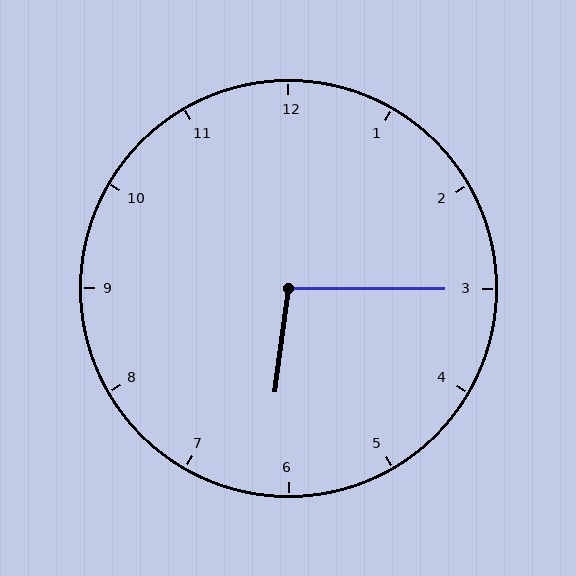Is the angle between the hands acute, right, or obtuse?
It is obtuse.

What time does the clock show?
6:15.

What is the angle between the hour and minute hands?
Approximately 98 degrees.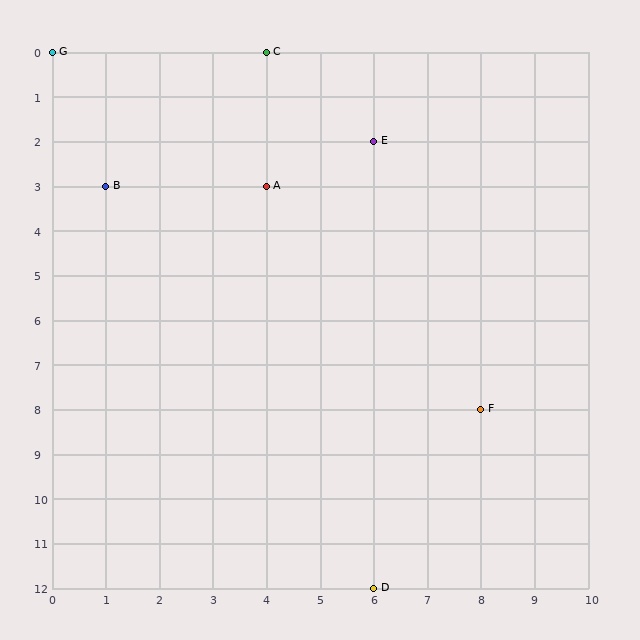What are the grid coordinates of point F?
Point F is at grid coordinates (8, 8).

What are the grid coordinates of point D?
Point D is at grid coordinates (6, 12).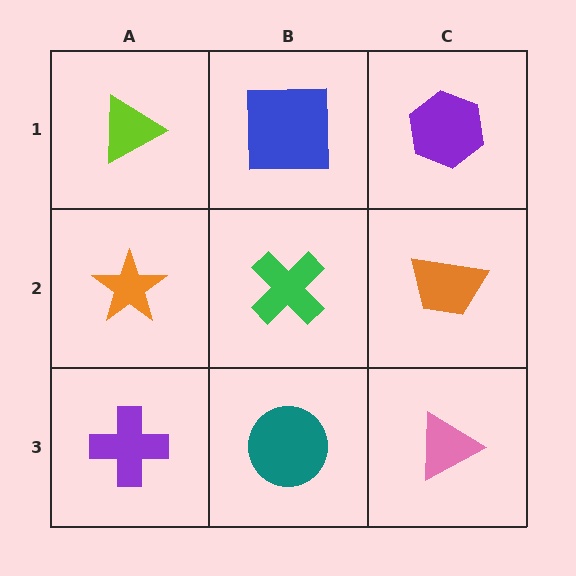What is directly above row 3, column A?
An orange star.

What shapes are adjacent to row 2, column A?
A lime triangle (row 1, column A), a purple cross (row 3, column A), a green cross (row 2, column B).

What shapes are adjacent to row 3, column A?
An orange star (row 2, column A), a teal circle (row 3, column B).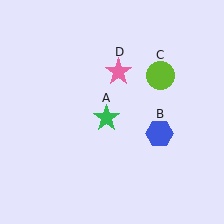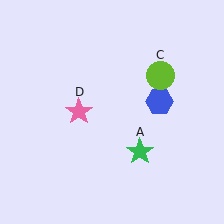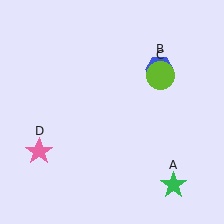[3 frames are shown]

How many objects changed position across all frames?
3 objects changed position: green star (object A), blue hexagon (object B), pink star (object D).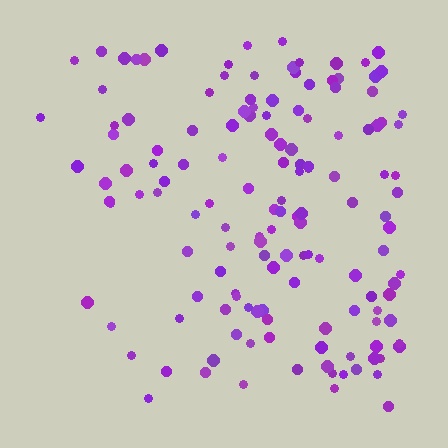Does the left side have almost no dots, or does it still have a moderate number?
Still a moderate number, just noticeably fewer than the right.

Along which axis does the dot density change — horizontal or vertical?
Horizontal.